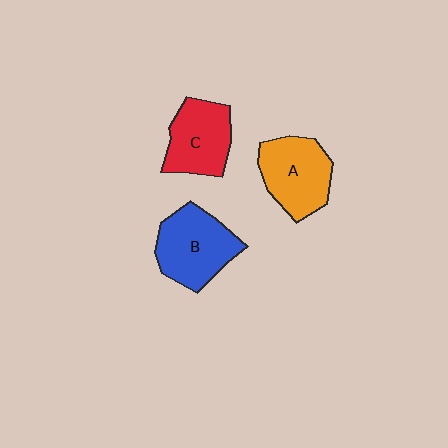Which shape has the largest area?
Shape B (blue).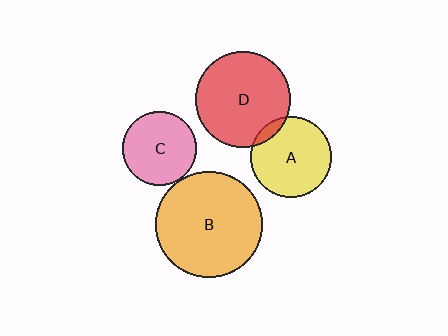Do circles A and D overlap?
Yes.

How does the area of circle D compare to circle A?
Approximately 1.4 times.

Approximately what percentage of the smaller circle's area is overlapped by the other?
Approximately 10%.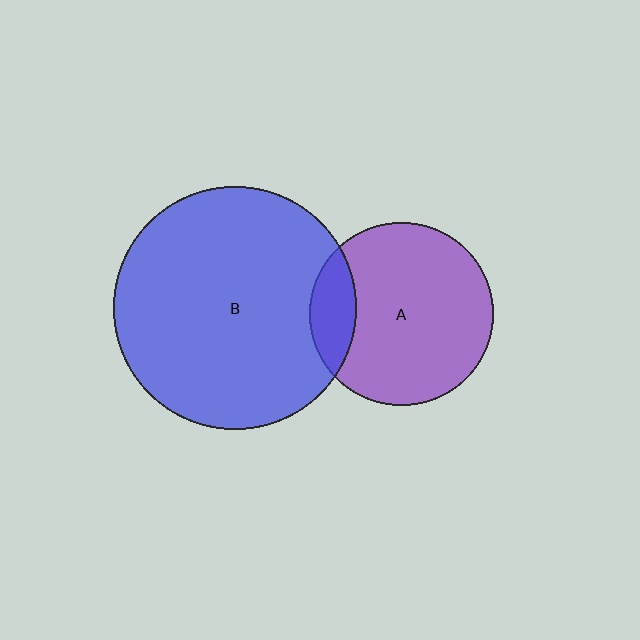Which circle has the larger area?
Circle B (blue).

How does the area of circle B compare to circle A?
Approximately 1.8 times.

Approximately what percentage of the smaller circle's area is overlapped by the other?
Approximately 15%.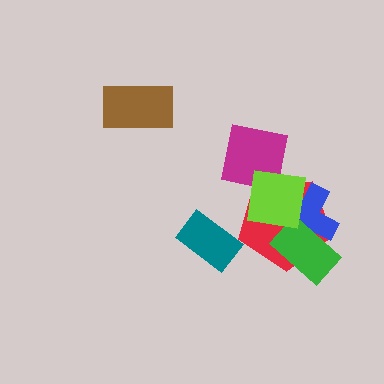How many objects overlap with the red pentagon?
4 objects overlap with the red pentagon.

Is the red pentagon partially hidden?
Yes, it is partially covered by another shape.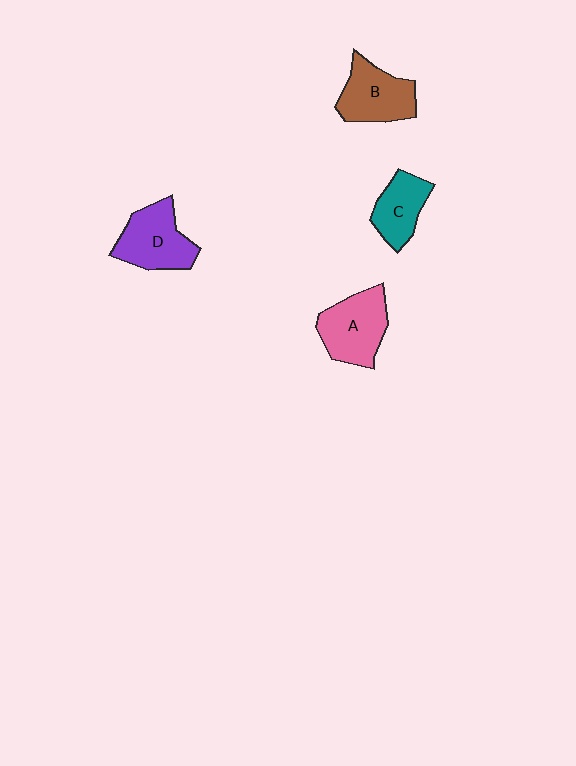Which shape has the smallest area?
Shape C (teal).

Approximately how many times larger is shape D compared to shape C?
Approximately 1.3 times.